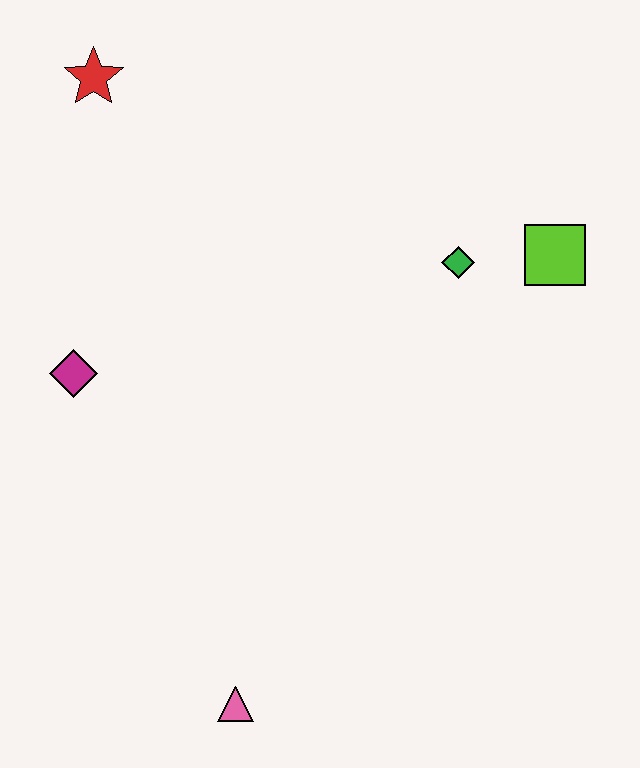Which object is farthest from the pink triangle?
The red star is farthest from the pink triangle.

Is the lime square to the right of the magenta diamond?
Yes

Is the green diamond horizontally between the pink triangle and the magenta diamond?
No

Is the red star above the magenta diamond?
Yes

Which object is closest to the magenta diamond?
The red star is closest to the magenta diamond.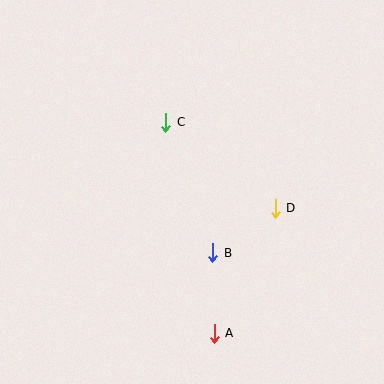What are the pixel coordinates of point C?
Point C is at (166, 122).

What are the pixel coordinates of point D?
Point D is at (275, 208).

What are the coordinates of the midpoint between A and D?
The midpoint between A and D is at (245, 271).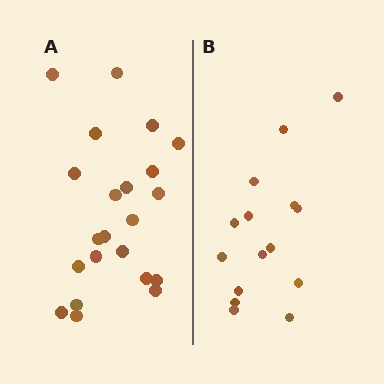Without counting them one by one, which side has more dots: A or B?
Region A (the left region) has more dots.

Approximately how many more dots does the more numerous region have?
Region A has roughly 8 or so more dots than region B.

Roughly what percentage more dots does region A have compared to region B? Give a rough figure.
About 45% more.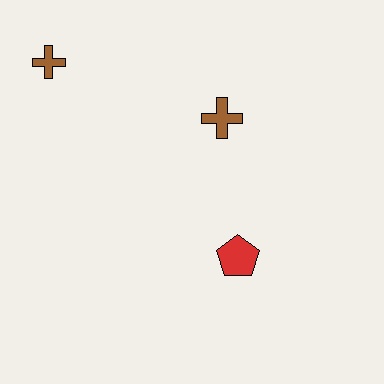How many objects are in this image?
There are 3 objects.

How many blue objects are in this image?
There are no blue objects.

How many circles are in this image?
There are no circles.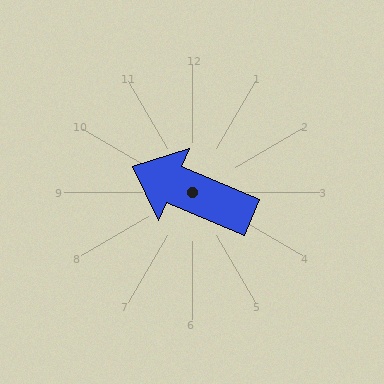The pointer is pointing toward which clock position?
Roughly 10 o'clock.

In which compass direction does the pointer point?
Northwest.